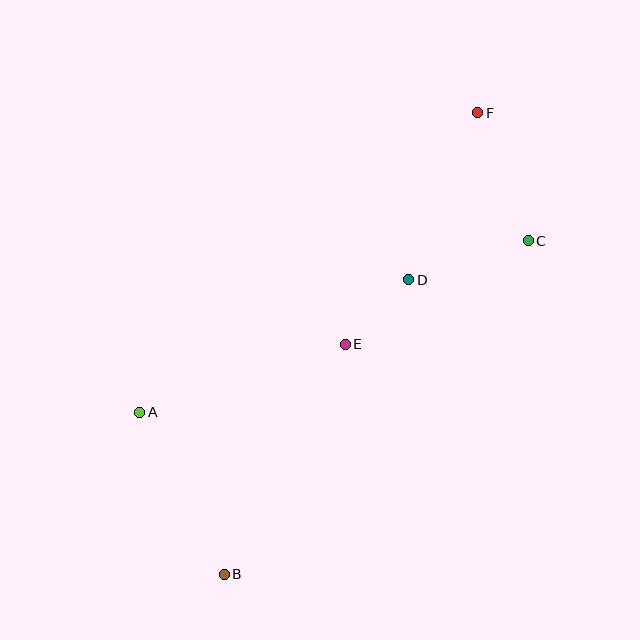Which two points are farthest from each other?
Points B and F are farthest from each other.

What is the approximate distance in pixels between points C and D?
The distance between C and D is approximately 125 pixels.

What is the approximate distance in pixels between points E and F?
The distance between E and F is approximately 267 pixels.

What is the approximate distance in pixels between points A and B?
The distance between A and B is approximately 183 pixels.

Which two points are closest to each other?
Points D and E are closest to each other.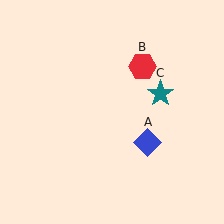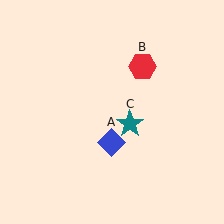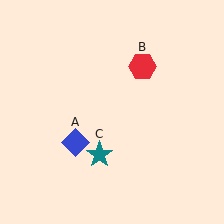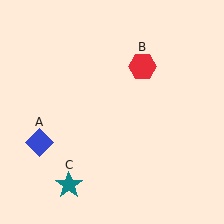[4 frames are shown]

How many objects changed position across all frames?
2 objects changed position: blue diamond (object A), teal star (object C).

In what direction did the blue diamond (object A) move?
The blue diamond (object A) moved left.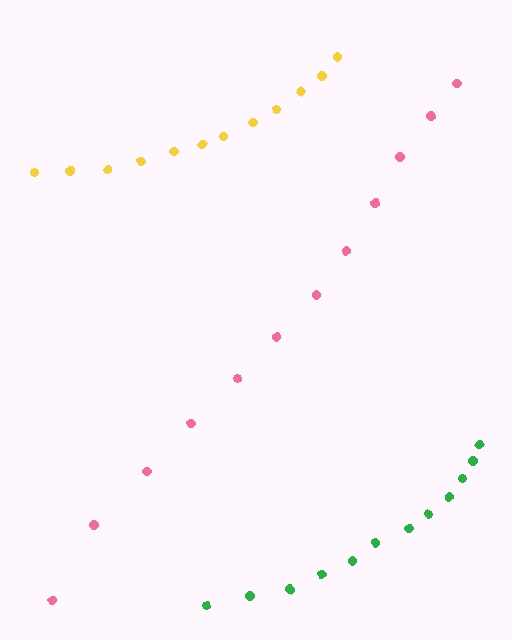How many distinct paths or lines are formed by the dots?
There are 3 distinct paths.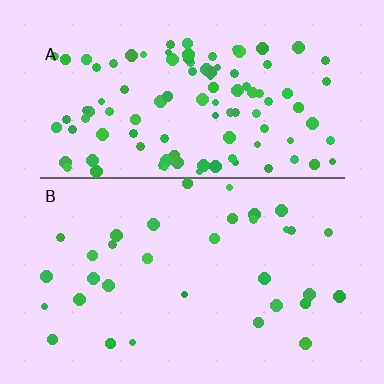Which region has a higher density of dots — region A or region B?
A (the top).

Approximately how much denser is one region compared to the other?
Approximately 3.1× — region A over region B.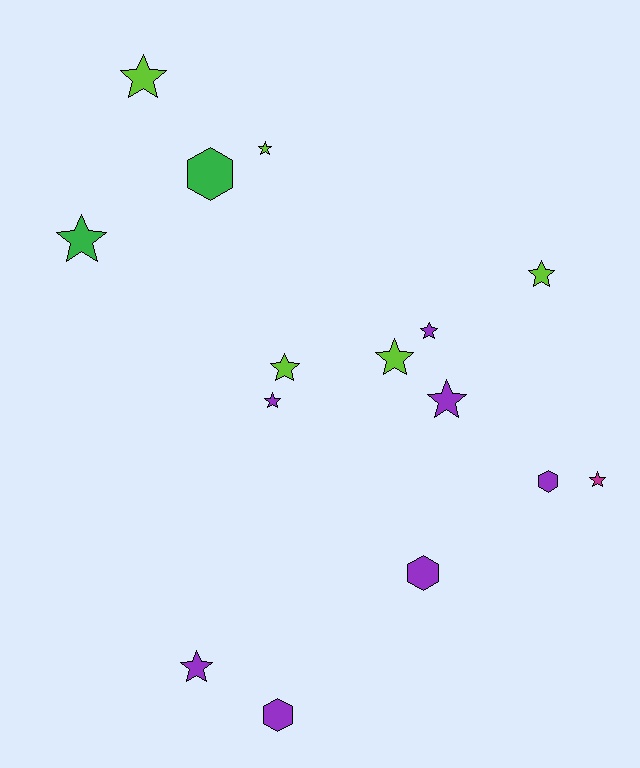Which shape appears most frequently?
Star, with 11 objects.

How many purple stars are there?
There are 4 purple stars.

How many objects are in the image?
There are 15 objects.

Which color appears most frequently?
Purple, with 7 objects.